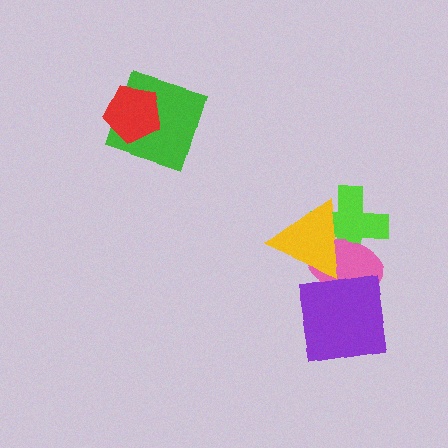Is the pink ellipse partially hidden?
Yes, it is partially covered by another shape.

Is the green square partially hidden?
Yes, it is partially covered by another shape.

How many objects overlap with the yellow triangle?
2 objects overlap with the yellow triangle.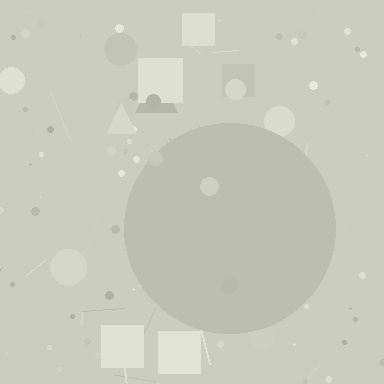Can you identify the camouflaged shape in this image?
The camouflaged shape is a circle.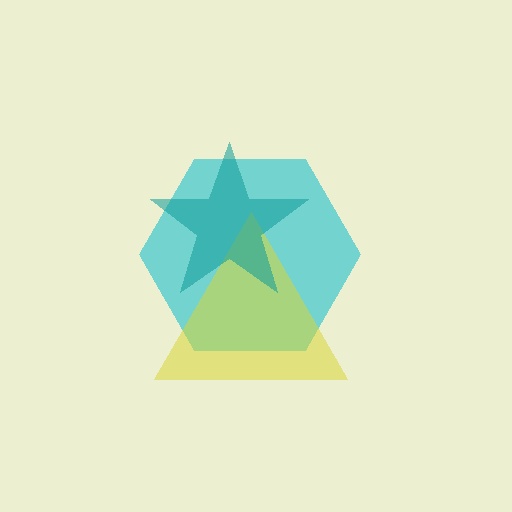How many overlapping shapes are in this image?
There are 3 overlapping shapes in the image.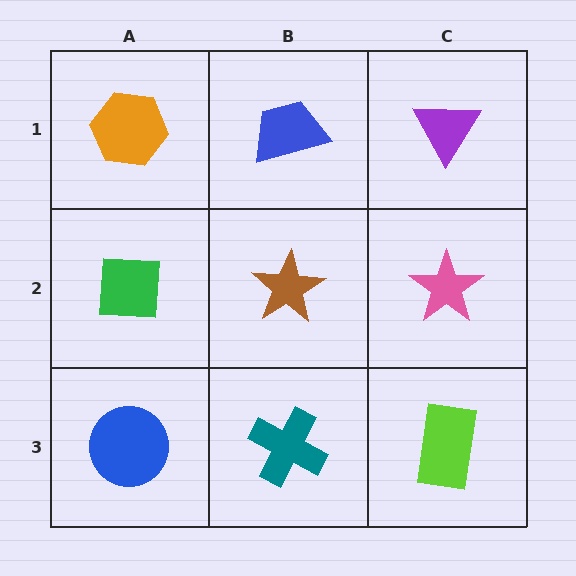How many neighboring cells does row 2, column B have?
4.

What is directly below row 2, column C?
A lime rectangle.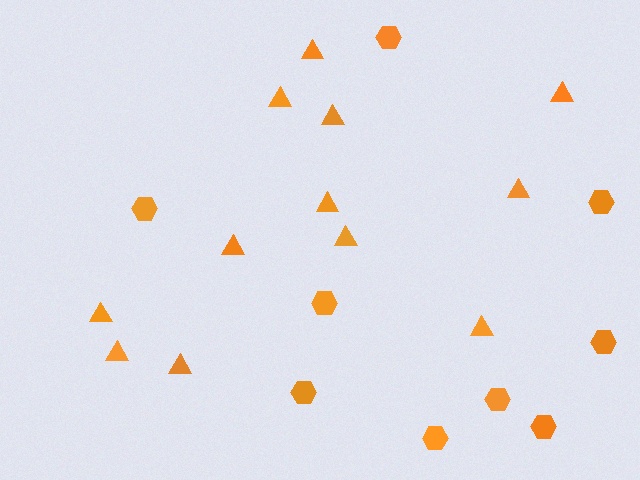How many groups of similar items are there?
There are 2 groups: one group of triangles (12) and one group of hexagons (9).